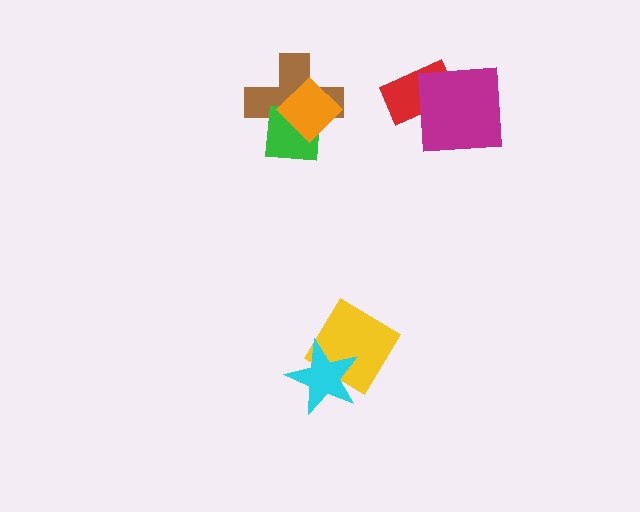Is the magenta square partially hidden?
No, no other shape covers it.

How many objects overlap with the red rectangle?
1 object overlaps with the red rectangle.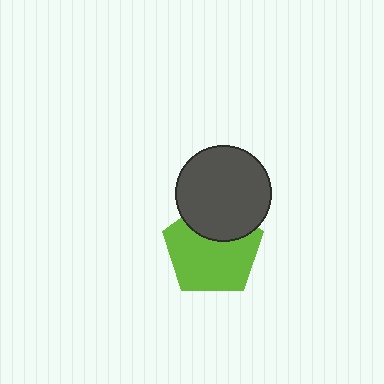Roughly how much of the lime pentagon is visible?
Most of it is visible (roughly 69%).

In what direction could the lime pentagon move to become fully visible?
The lime pentagon could move down. That would shift it out from behind the dark gray circle entirely.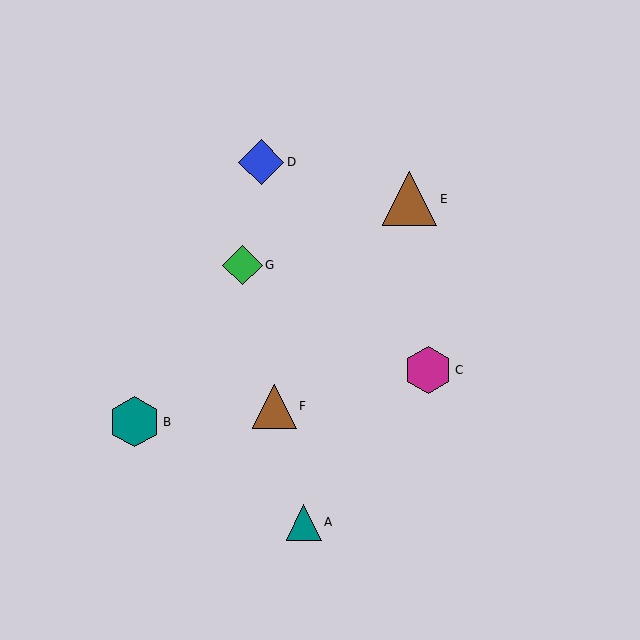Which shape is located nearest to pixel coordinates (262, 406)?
The brown triangle (labeled F) at (274, 406) is nearest to that location.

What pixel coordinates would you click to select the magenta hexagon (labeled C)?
Click at (428, 370) to select the magenta hexagon C.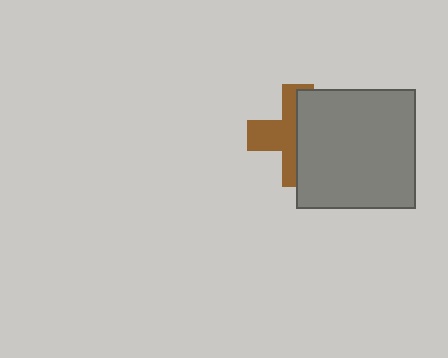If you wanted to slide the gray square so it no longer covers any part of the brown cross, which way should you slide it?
Slide it right — that is the most direct way to separate the two shapes.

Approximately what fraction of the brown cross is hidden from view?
Roughly 52% of the brown cross is hidden behind the gray square.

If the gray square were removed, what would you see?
You would see the complete brown cross.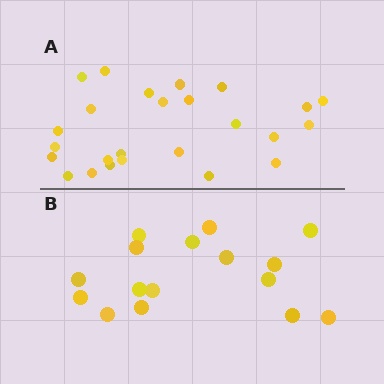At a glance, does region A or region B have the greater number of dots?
Region A (the top region) has more dots.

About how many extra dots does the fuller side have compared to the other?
Region A has roughly 8 or so more dots than region B.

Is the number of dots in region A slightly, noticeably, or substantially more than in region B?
Region A has substantially more. The ratio is roughly 1.6 to 1.